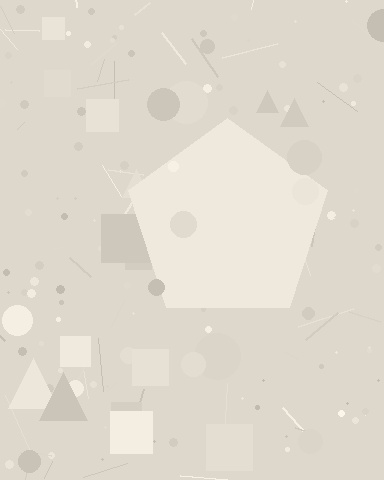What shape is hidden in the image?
A pentagon is hidden in the image.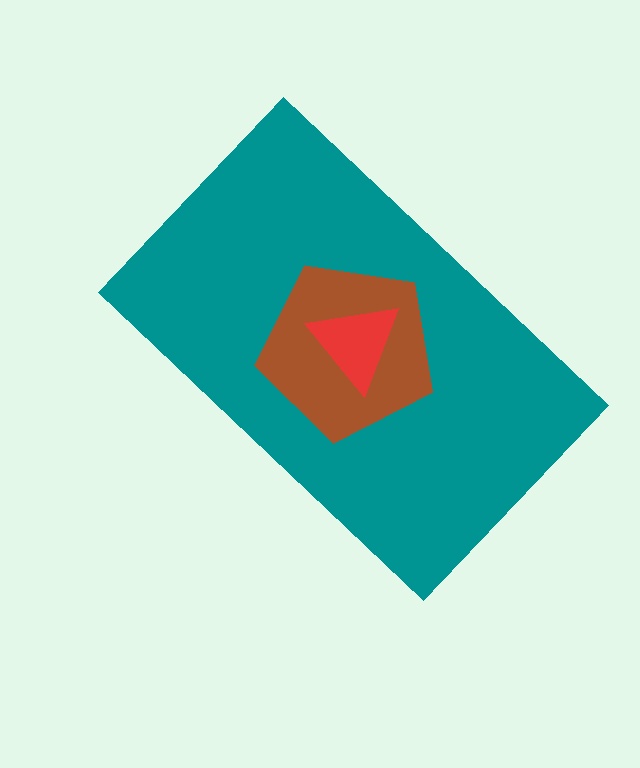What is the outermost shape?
The teal rectangle.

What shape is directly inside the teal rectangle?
The brown pentagon.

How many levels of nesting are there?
3.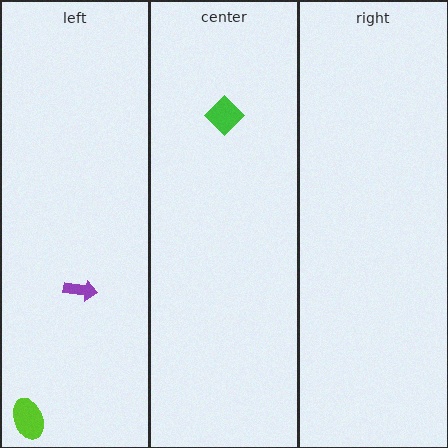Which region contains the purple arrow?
The left region.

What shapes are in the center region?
The green diamond.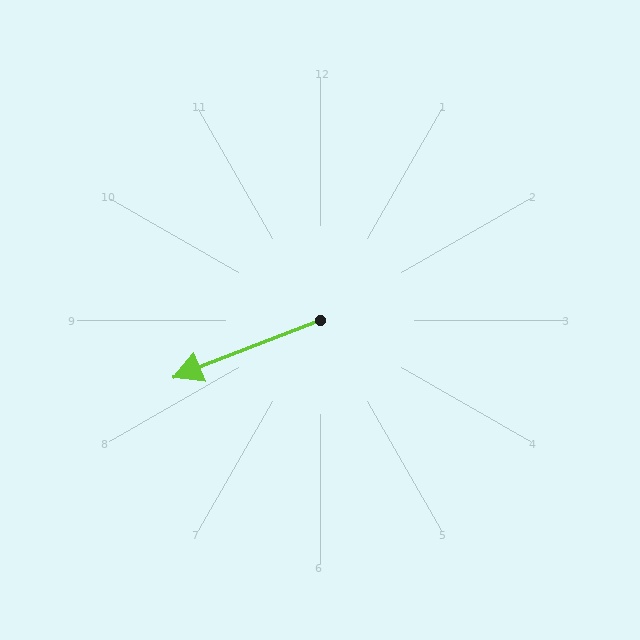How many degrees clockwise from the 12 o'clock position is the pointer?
Approximately 249 degrees.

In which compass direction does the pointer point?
West.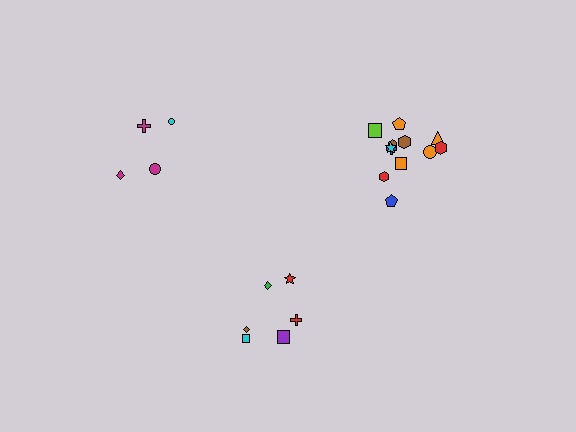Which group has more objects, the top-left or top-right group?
The top-right group.